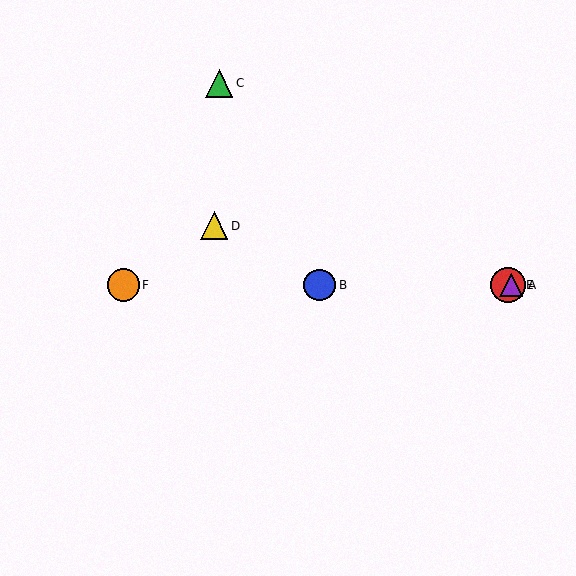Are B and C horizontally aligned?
No, B is at y≈285 and C is at y≈83.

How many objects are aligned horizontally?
4 objects (A, B, E, F) are aligned horizontally.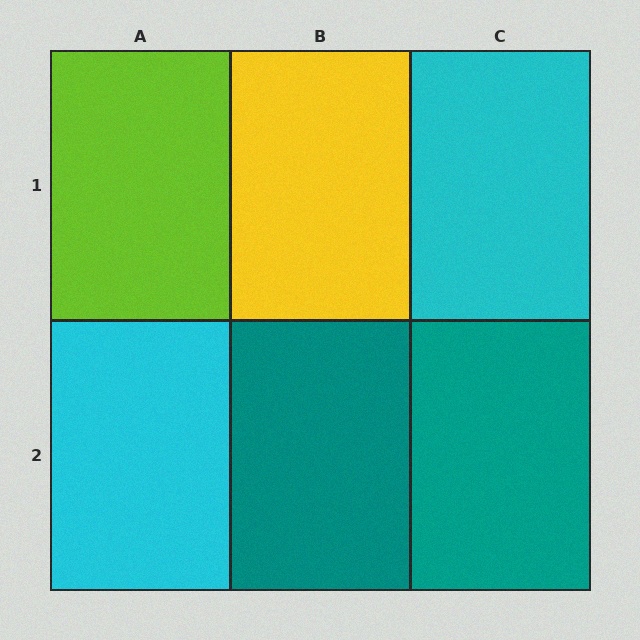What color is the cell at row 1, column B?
Yellow.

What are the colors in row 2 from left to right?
Cyan, teal, teal.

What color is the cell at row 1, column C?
Cyan.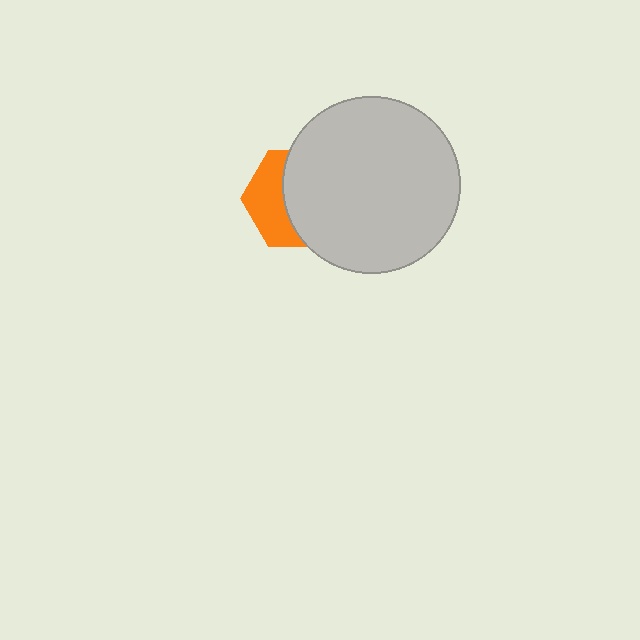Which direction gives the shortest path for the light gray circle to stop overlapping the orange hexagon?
Moving right gives the shortest separation.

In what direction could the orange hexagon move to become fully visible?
The orange hexagon could move left. That would shift it out from behind the light gray circle entirely.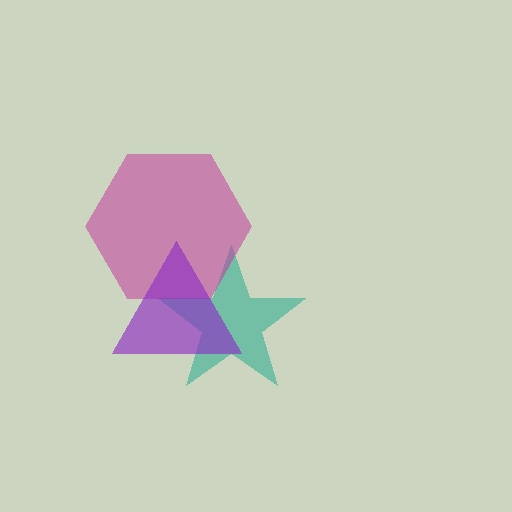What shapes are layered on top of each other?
The layered shapes are: a teal star, a magenta hexagon, a purple triangle.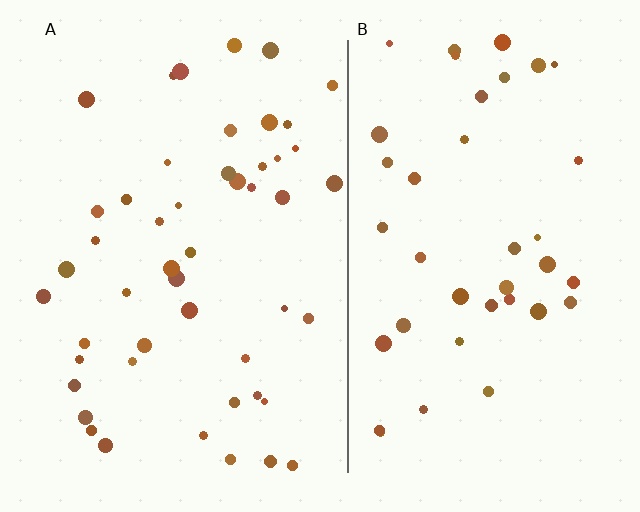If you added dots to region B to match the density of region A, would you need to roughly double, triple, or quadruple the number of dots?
Approximately double.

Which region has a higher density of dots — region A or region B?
A (the left).